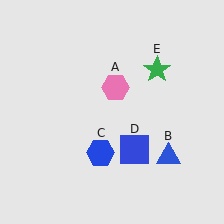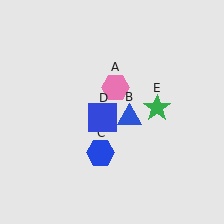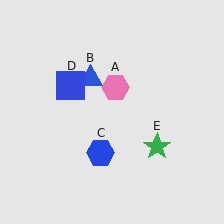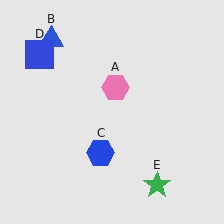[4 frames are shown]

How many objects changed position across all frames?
3 objects changed position: blue triangle (object B), blue square (object D), green star (object E).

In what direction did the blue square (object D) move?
The blue square (object D) moved up and to the left.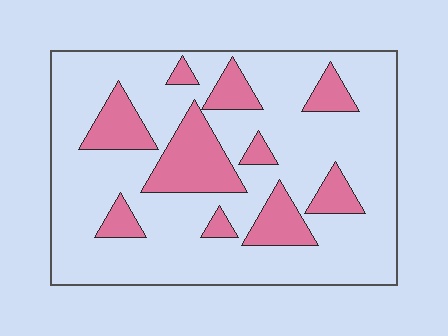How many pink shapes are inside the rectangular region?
10.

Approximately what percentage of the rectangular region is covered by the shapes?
Approximately 25%.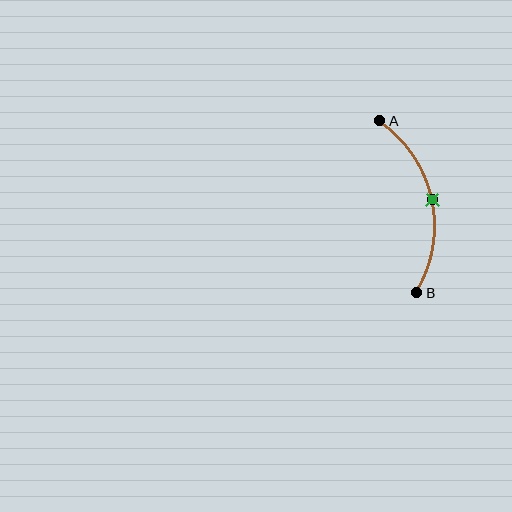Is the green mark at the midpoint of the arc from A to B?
Yes. The green mark lies on the arc at equal arc-length from both A and B — it is the arc midpoint.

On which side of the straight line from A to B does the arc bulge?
The arc bulges to the right of the straight line connecting A and B.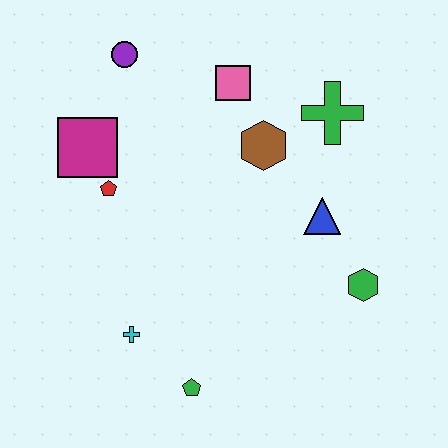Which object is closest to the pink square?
The brown hexagon is closest to the pink square.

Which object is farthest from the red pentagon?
The green hexagon is farthest from the red pentagon.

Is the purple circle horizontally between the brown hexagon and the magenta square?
Yes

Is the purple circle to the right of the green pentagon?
No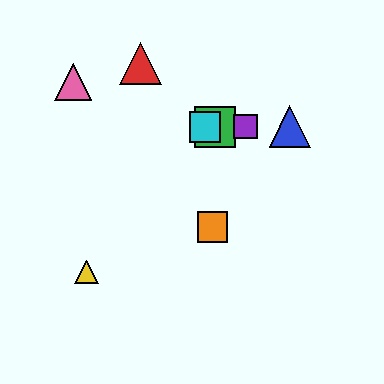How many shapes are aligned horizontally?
4 shapes (the blue triangle, the green square, the purple square, the cyan square) are aligned horizontally.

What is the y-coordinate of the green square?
The green square is at y≈127.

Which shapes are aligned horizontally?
The blue triangle, the green square, the purple square, the cyan square are aligned horizontally.